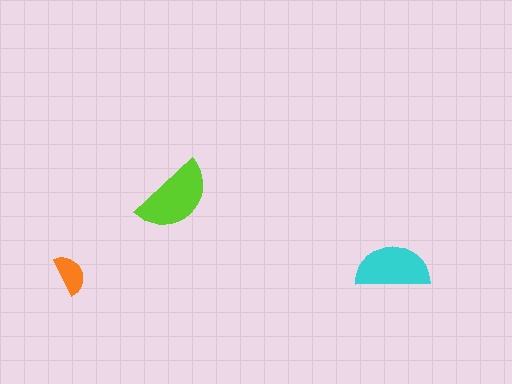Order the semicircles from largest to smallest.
the lime one, the cyan one, the orange one.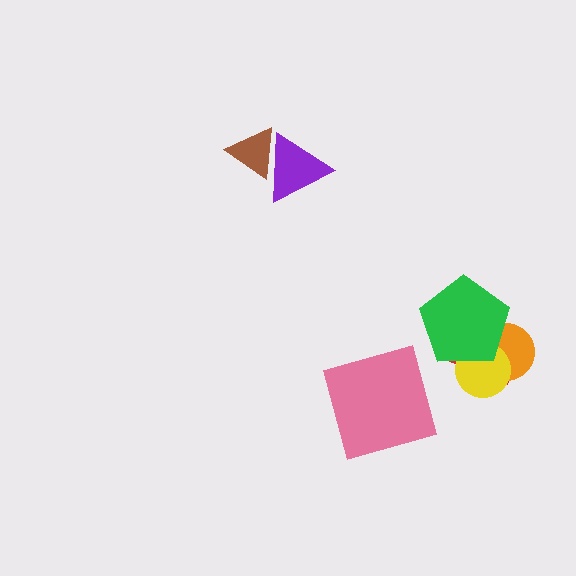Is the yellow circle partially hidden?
Yes, it is partially covered by another shape.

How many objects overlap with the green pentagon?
3 objects overlap with the green pentagon.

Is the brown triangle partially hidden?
Yes, it is partially covered by another shape.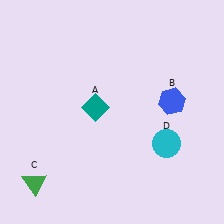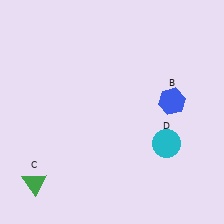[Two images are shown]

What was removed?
The teal diamond (A) was removed in Image 2.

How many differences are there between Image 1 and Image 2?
There is 1 difference between the two images.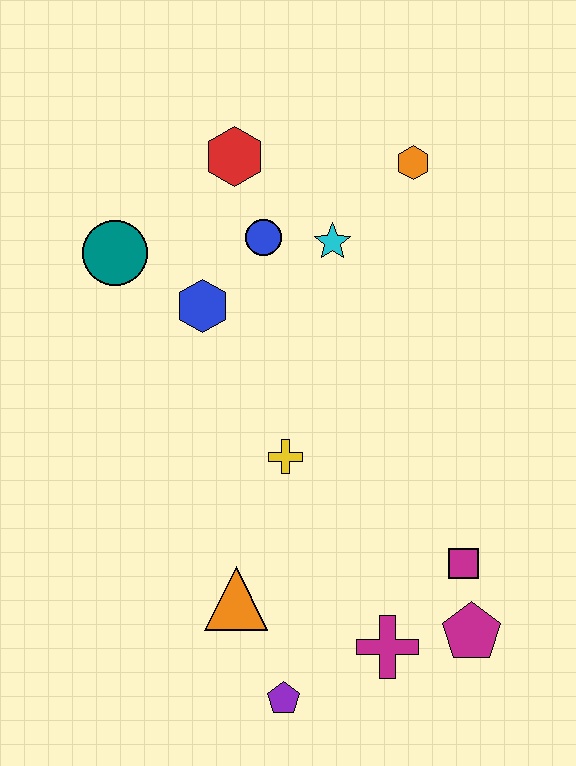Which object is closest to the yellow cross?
The orange triangle is closest to the yellow cross.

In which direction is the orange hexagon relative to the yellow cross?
The orange hexagon is above the yellow cross.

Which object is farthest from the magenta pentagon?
The red hexagon is farthest from the magenta pentagon.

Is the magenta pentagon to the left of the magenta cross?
No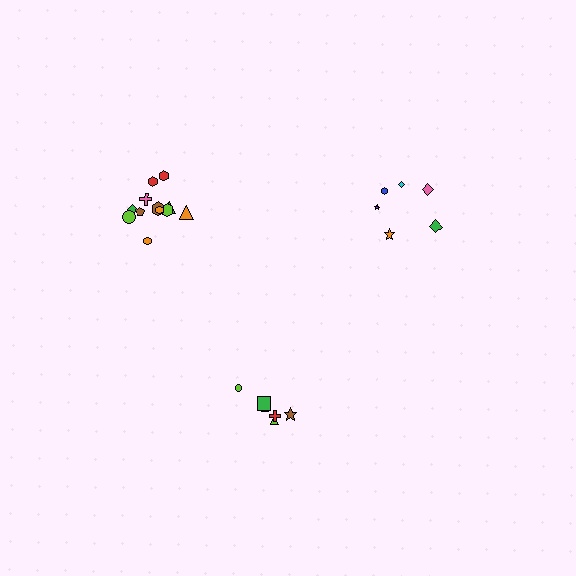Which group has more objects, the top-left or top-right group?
The top-left group.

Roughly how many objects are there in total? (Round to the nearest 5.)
Roughly 25 objects in total.